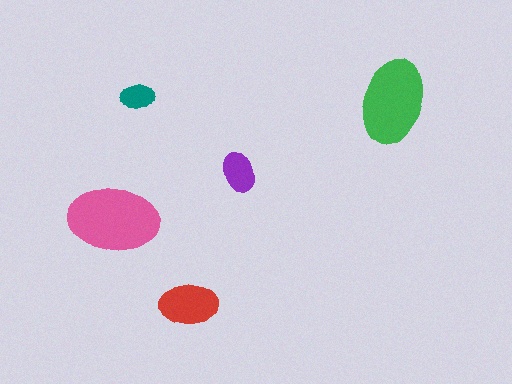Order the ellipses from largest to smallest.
the pink one, the green one, the red one, the purple one, the teal one.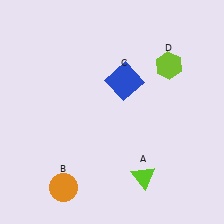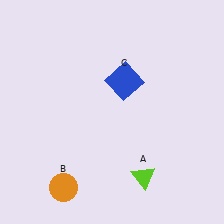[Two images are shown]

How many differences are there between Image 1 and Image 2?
There is 1 difference between the two images.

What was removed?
The lime hexagon (D) was removed in Image 2.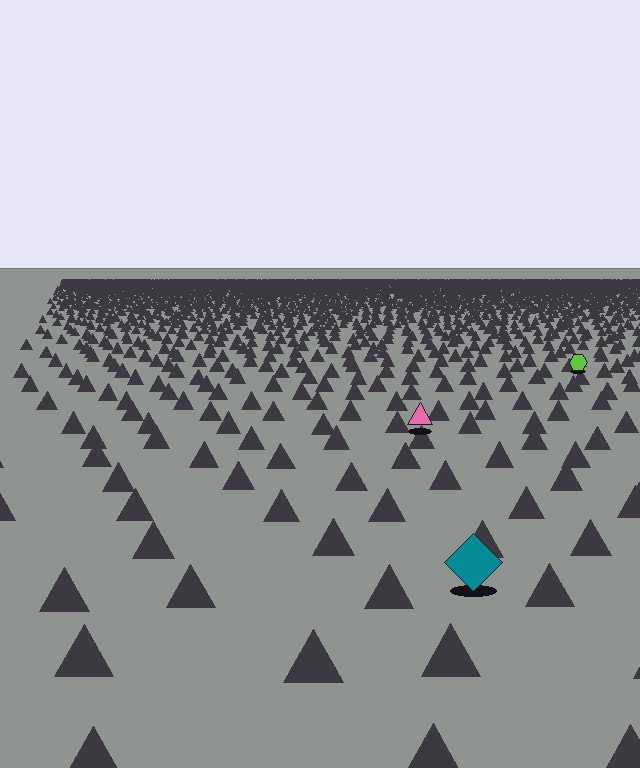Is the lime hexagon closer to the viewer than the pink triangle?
No. The pink triangle is closer — you can tell from the texture gradient: the ground texture is coarser near it.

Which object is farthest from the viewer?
The lime hexagon is farthest from the viewer. It appears smaller and the ground texture around it is denser.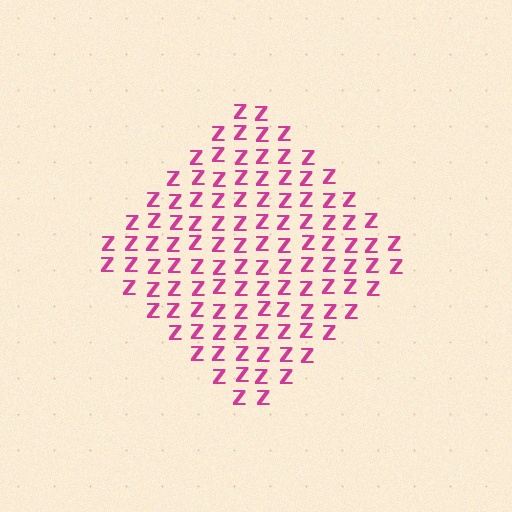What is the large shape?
The large shape is a diamond.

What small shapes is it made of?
It is made of small letter Z's.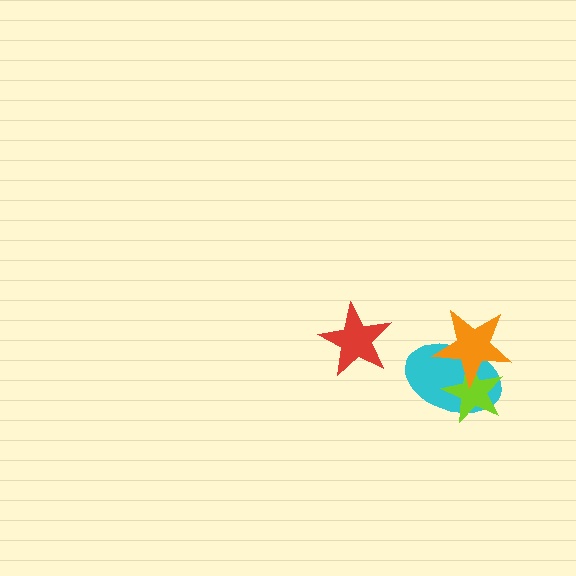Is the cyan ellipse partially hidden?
Yes, it is partially covered by another shape.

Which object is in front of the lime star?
The orange star is in front of the lime star.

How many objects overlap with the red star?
0 objects overlap with the red star.